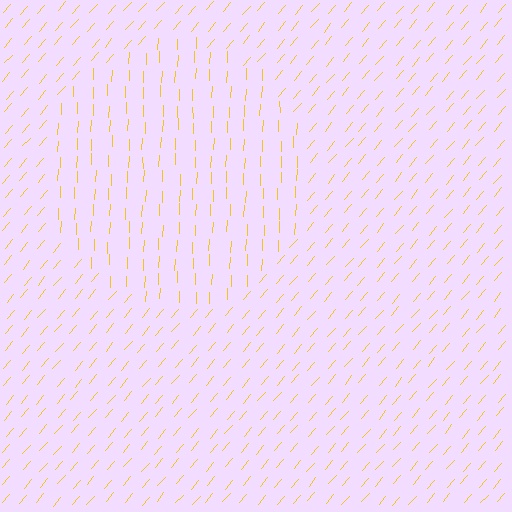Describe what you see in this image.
The image is filled with small yellow line segments. A circle region in the image has lines oriented differently from the surrounding lines, creating a visible texture boundary.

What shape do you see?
I see a circle.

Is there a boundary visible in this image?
Yes, there is a texture boundary formed by a change in line orientation.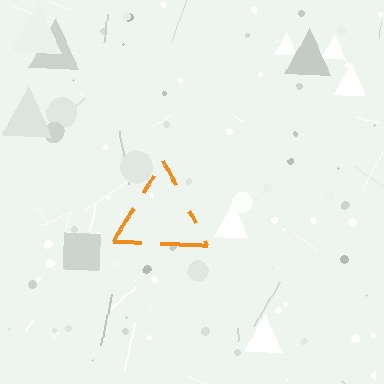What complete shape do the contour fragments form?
The contour fragments form a triangle.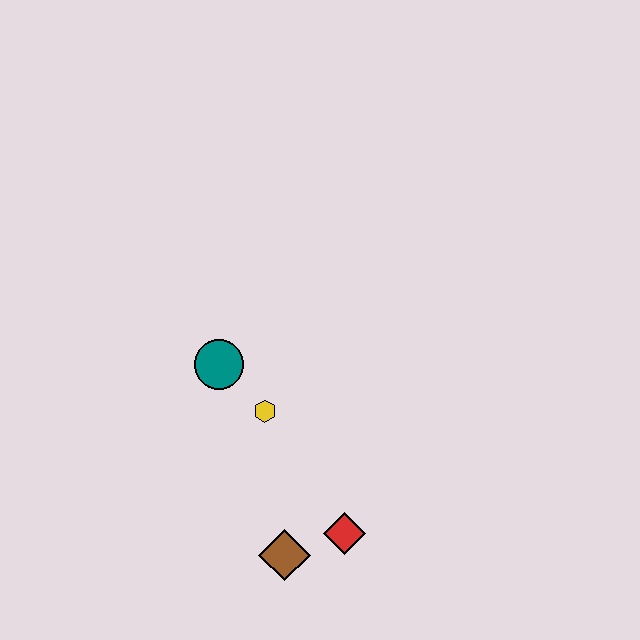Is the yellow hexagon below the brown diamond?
No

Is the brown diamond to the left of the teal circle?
No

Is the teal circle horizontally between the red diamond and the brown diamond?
No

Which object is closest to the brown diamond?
The red diamond is closest to the brown diamond.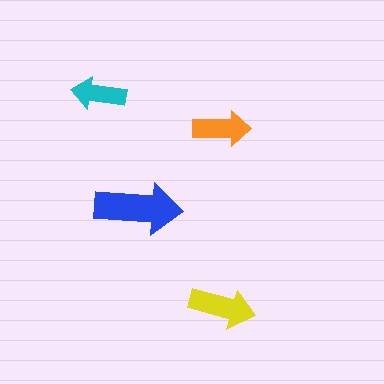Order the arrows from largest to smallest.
the blue one, the yellow one, the orange one, the cyan one.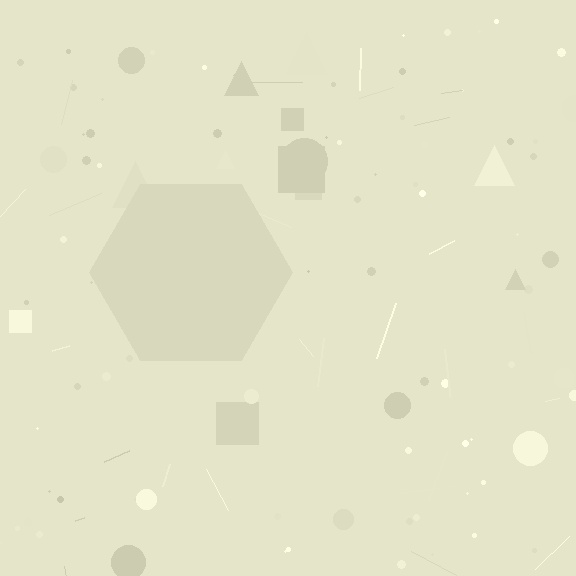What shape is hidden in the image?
A hexagon is hidden in the image.